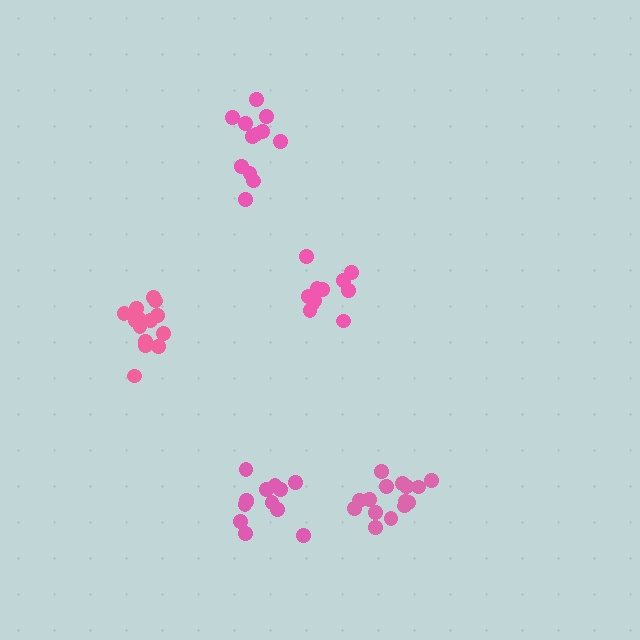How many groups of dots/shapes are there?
There are 5 groups.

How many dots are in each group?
Group 1: 13 dots, Group 2: 11 dots, Group 3: 15 dots, Group 4: 12 dots, Group 5: 14 dots (65 total).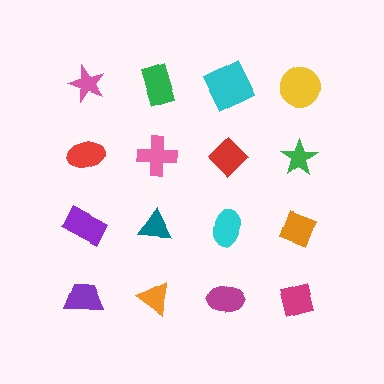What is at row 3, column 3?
A cyan ellipse.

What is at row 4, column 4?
A magenta square.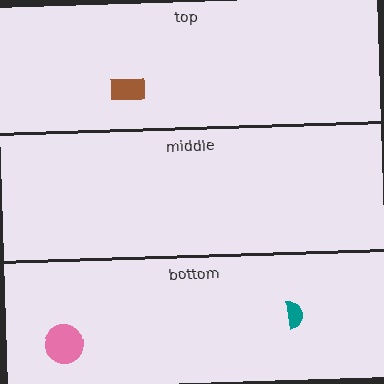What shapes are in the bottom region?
The pink circle, the teal semicircle.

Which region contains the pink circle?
The bottom region.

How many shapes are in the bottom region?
2.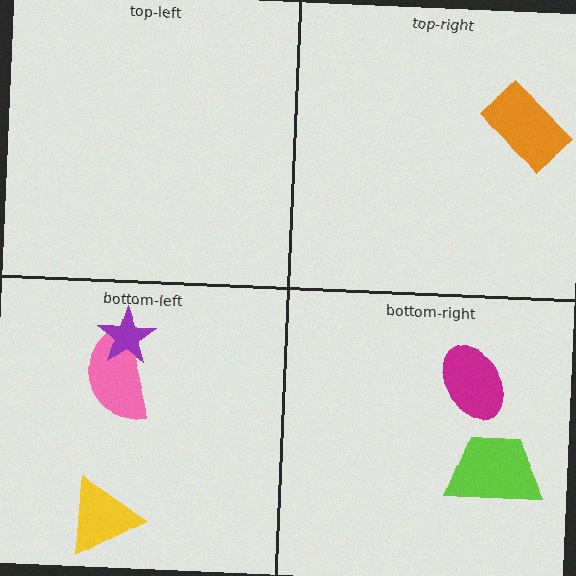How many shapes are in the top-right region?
1.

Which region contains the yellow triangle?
The bottom-left region.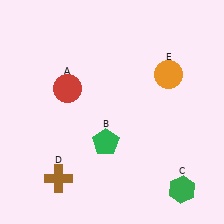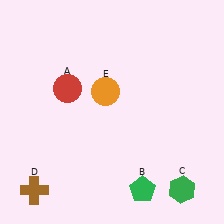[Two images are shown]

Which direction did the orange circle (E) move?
The orange circle (E) moved left.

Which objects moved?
The objects that moved are: the green pentagon (B), the brown cross (D), the orange circle (E).